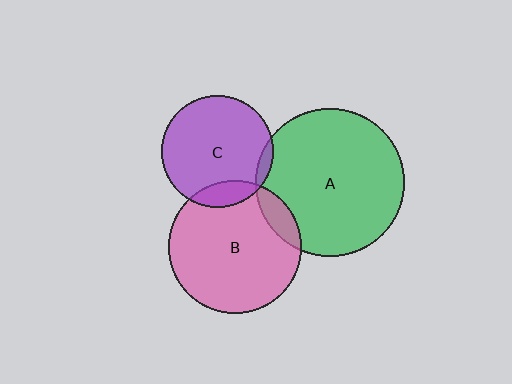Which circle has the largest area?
Circle A (green).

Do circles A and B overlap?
Yes.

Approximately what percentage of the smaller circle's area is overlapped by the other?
Approximately 10%.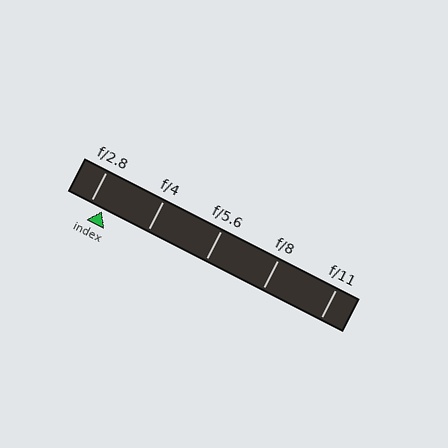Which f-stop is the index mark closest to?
The index mark is closest to f/2.8.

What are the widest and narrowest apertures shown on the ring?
The widest aperture shown is f/2.8 and the narrowest is f/11.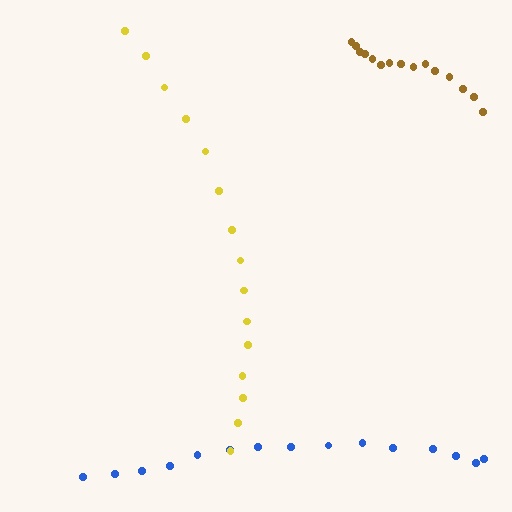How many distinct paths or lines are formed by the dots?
There are 3 distinct paths.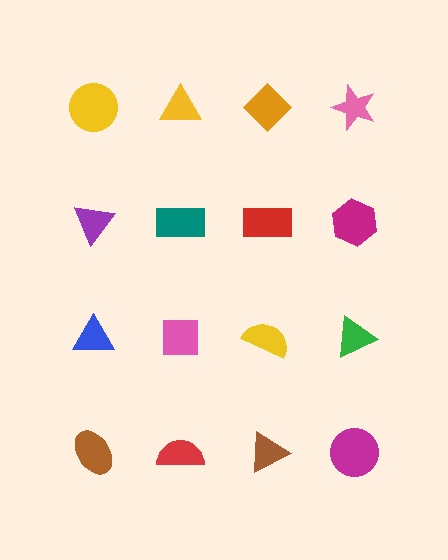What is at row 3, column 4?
A green triangle.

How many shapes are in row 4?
4 shapes.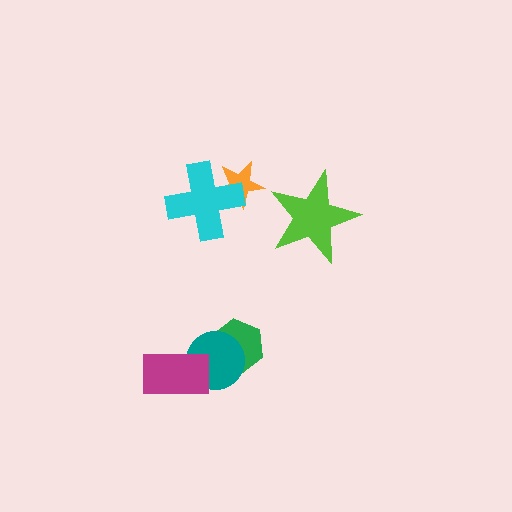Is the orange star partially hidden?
Yes, it is partially covered by another shape.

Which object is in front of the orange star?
The cyan cross is in front of the orange star.